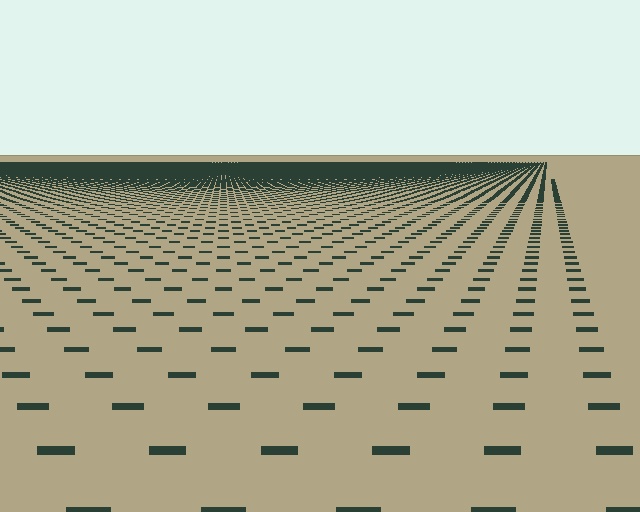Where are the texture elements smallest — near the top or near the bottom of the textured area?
Near the top.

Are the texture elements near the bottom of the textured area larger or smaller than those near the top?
Larger. Near the bottom, elements are closer to the viewer and appear at a bigger on-screen size.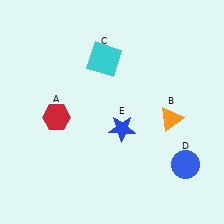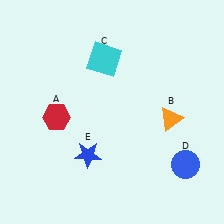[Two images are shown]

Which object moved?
The blue star (E) moved left.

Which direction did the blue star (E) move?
The blue star (E) moved left.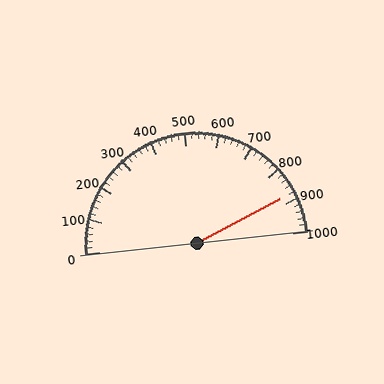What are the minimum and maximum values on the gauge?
The gauge ranges from 0 to 1000.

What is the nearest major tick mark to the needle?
The nearest major tick mark is 900.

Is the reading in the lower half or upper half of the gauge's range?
The reading is in the upper half of the range (0 to 1000).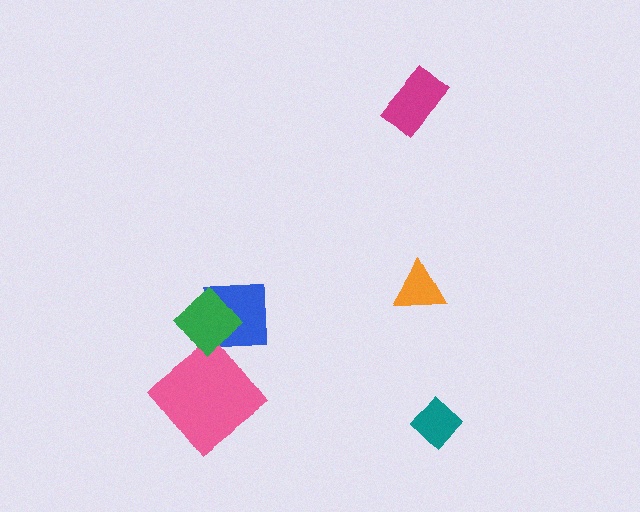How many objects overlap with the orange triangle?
0 objects overlap with the orange triangle.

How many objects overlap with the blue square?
1 object overlaps with the blue square.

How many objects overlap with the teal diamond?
0 objects overlap with the teal diamond.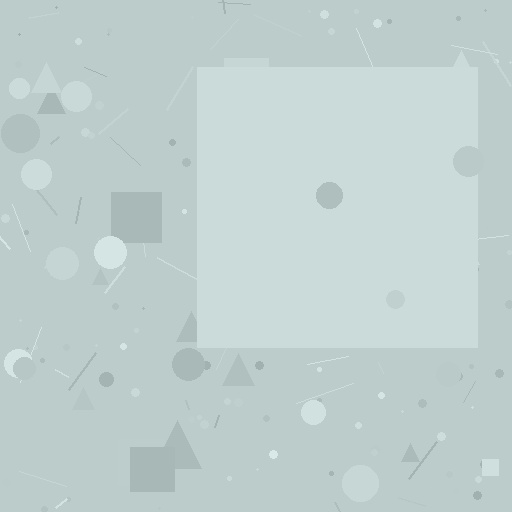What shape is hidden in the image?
A square is hidden in the image.